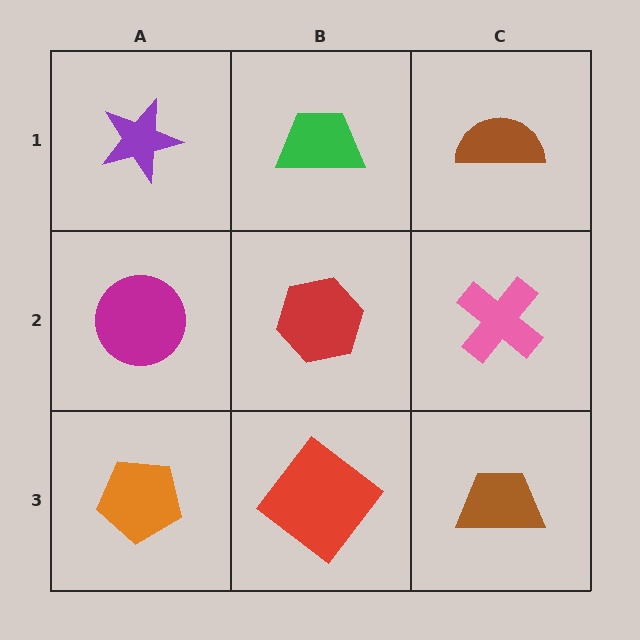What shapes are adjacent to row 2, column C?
A brown semicircle (row 1, column C), a brown trapezoid (row 3, column C), a red hexagon (row 2, column B).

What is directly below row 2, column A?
An orange pentagon.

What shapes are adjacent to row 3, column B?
A red hexagon (row 2, column B), an orange pentagon (row 3, column A), a brown trapezoid (row 3, column C).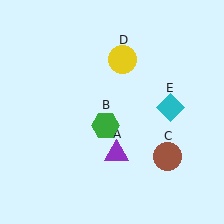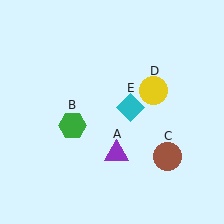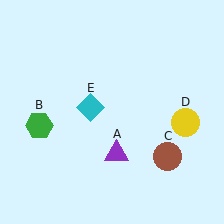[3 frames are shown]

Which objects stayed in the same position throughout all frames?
Purple triangle (object A) and brown circle (object C) remained stationary.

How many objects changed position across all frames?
3 objects changed position: green hexagon (object B), yellow circle (object D), cyan diamond (object E).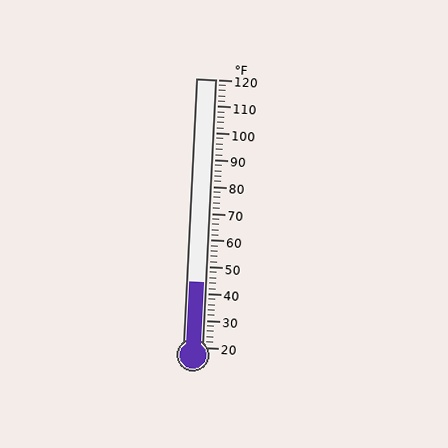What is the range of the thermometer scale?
The thermometer scale ranges from 20°F to 120°F.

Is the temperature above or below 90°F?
The temperature is below 90°F.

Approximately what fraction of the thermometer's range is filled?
The thermometer is filled to approximately 25% of its range.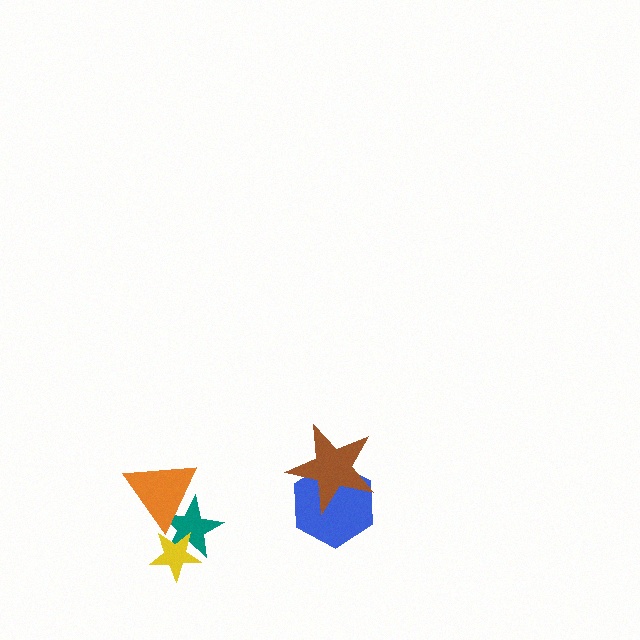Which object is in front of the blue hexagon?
The brown star is in front of the blue hexagon.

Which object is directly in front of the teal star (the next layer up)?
The orange triangle is directly in front of the teal star.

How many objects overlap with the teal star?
2 objects overlap with the teal star.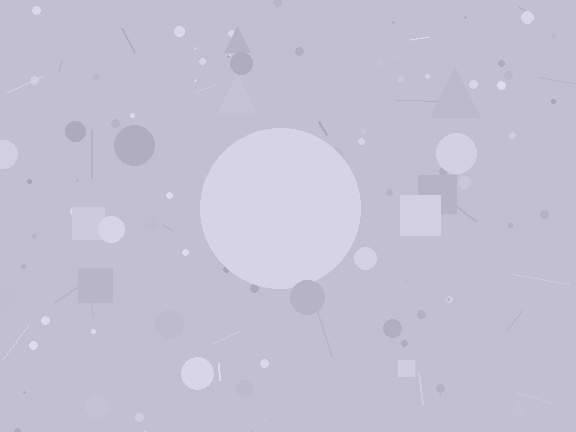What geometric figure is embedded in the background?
A circle is embedded in the background.